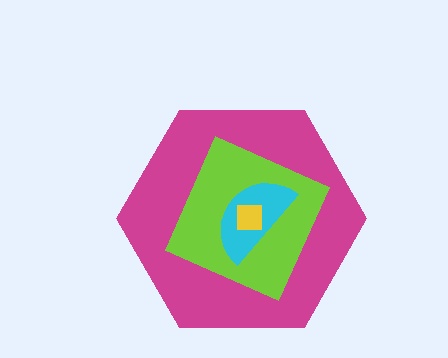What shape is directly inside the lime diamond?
The cyan semicircle.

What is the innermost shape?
The yellow square.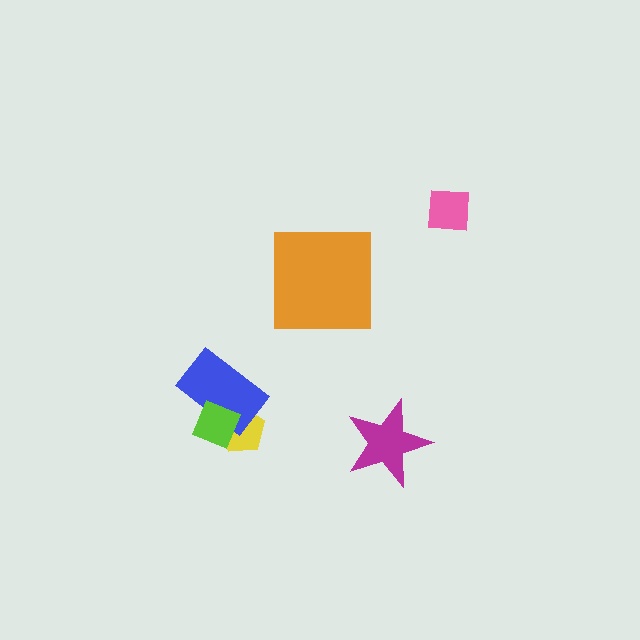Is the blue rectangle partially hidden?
Yes, it is partially covered by another shape.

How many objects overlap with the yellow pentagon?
2 objects overlap with the yellow pentagon.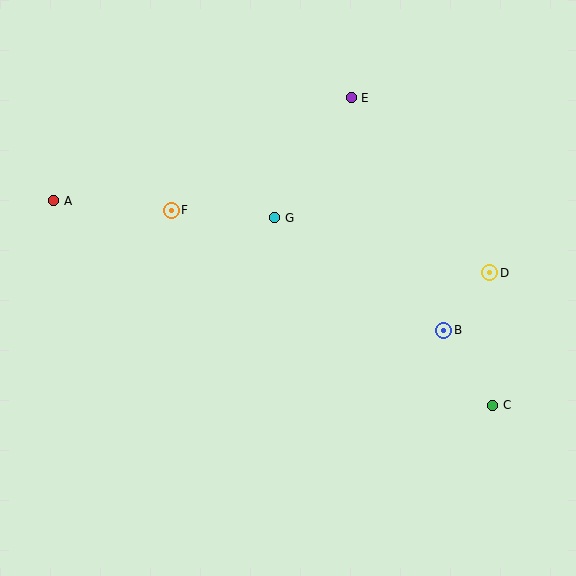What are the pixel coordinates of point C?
Point C is at (493, 405).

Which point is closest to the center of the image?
Point G at (275, 218) is closest to the center.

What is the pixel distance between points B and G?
The distance between B and G is 203 pixels.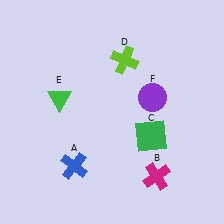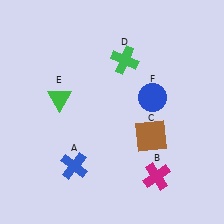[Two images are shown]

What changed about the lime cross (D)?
In Image 1, D is lime. In Image 2, it changed to green.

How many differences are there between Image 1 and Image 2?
There are 3 differences between the two images.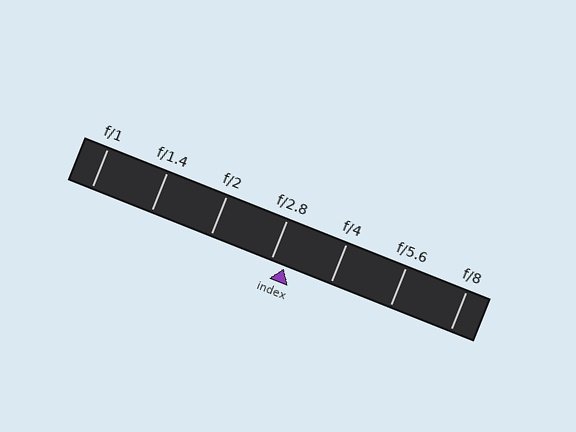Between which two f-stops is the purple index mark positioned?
The index mark is between f/2.8 and f/4.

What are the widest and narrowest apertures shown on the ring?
The widest aperture shown is f/1 and the narrowest is f/8.